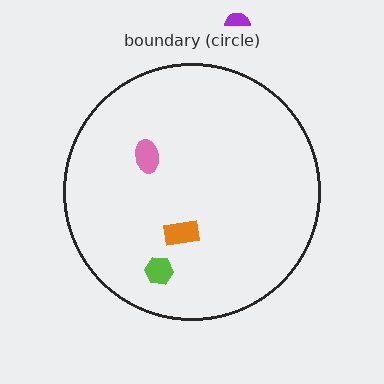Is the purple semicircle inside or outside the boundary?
Outside.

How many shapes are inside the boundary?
3 inside, 1 outside.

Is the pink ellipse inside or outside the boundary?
Inside.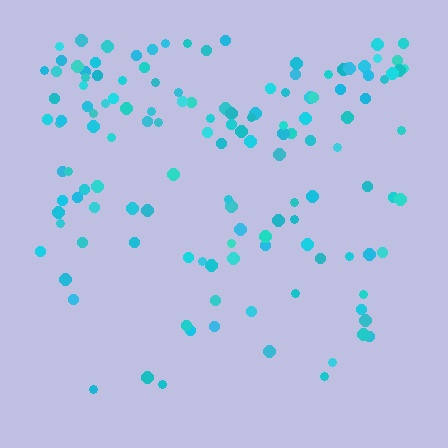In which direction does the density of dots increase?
From bottom to top, with the top side densest.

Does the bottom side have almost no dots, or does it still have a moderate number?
Still a moderate number, just noticeably fewer than the top.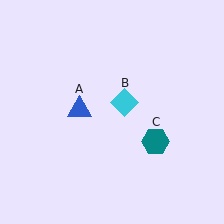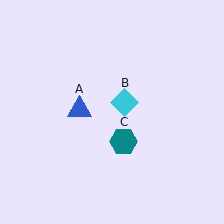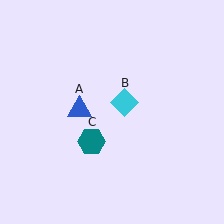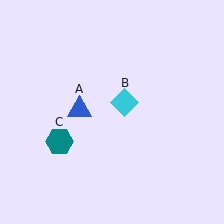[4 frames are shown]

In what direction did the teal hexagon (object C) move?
The teal hexagon (object C) moved left.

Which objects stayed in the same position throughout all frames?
Blue triangle (object A) and cyan diamond (object B) remained stationary.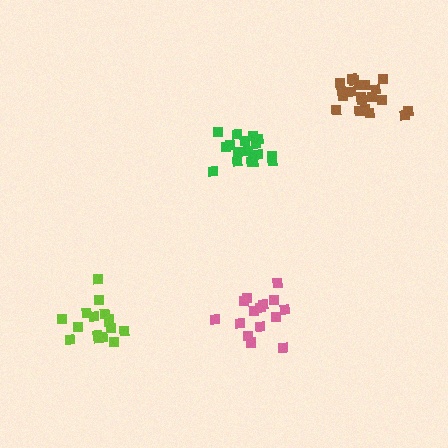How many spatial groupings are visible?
There are 4 spatial groupings.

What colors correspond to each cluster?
The clusters are colored: pink, brown, lime, green.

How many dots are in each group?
Group 1: 15 dots, Group 2: 21 dots, Group 3: 16 dots, Group 4: 18 dots (70 total).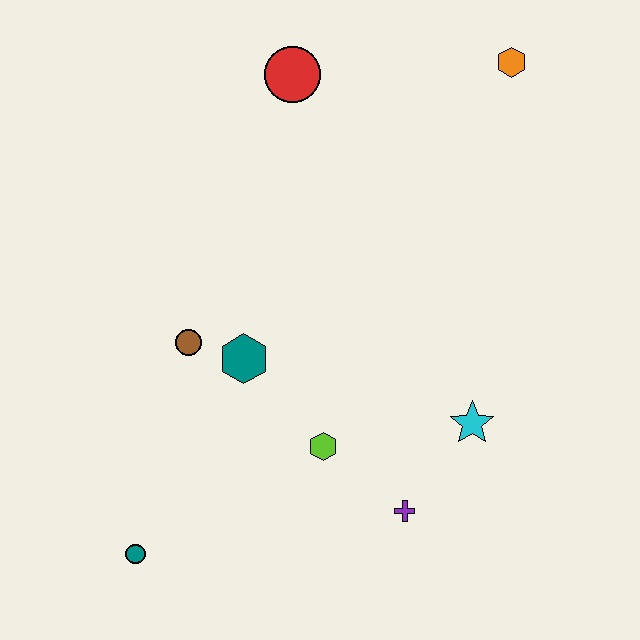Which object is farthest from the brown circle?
The orange hexagon is farthest from the brown circle.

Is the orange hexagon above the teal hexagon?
Yes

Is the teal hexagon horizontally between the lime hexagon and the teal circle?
Yes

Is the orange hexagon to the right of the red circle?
Yes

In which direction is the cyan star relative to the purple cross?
The cyan star is above the purple cross.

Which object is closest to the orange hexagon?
The red circle is closest to the orange hexagon.